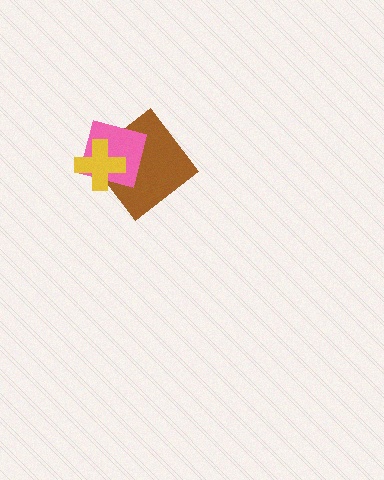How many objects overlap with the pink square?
2 objects overlap with the pink square.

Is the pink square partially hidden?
Yes, it is partially covered by another shape.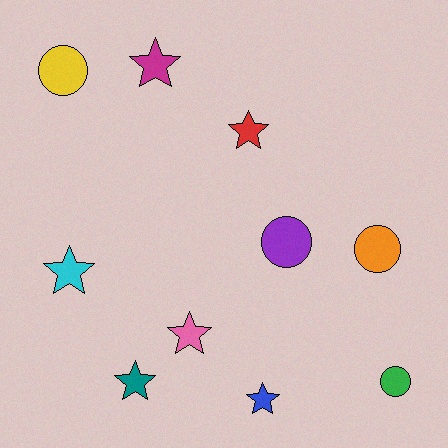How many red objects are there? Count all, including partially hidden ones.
There is 1 red object.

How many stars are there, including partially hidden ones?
There are 6 stars.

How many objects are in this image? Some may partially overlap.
There are 10 objects.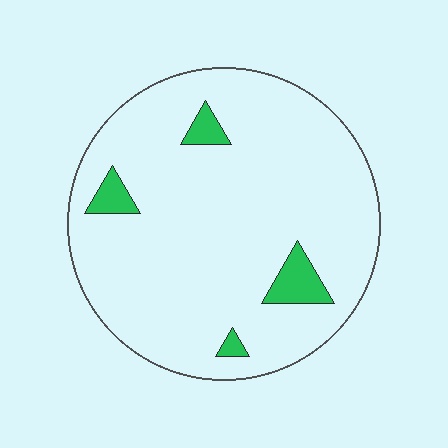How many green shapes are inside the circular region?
4.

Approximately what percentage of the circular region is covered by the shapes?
Approximately 5%.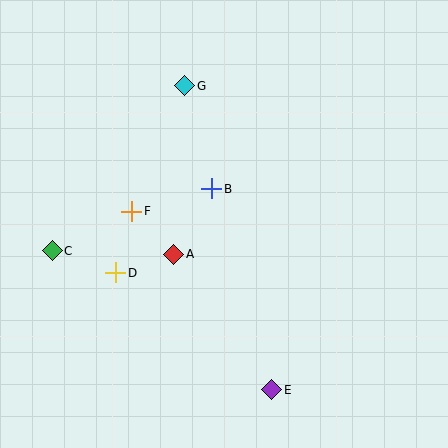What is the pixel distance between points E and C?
The distance between E and C is 259 pixels.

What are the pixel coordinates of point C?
Point C is at (52, 251).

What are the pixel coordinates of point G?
Point G is at (185, 86).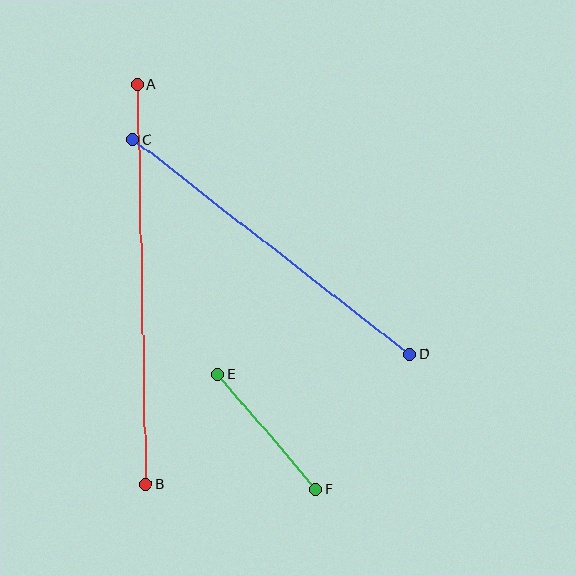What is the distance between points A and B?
The distance is approximately 400 pixels.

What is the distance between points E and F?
The distance is approximately 151 pixels.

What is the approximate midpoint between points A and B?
The midpoint is at approximately (141, 284) pixels.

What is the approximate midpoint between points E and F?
The midpoint is at approximately (267, 432) pixels.